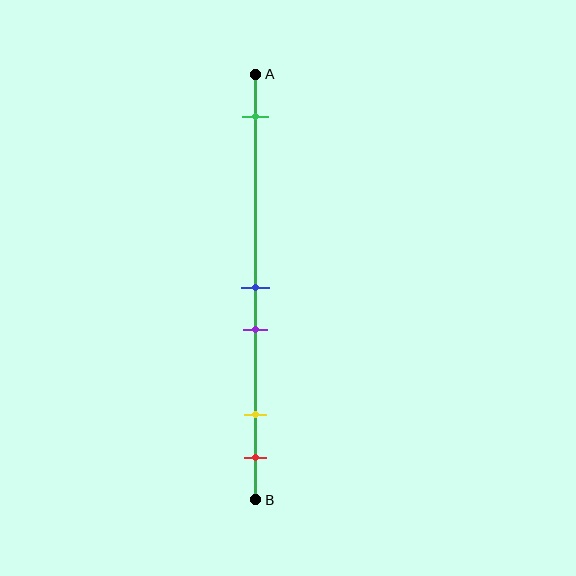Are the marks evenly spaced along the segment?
No, the marks are not evenly spaced.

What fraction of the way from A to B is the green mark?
The green mark is approximately 10% (0.1) of the way from A to B.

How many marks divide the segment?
There are 5 marks dividing the segment.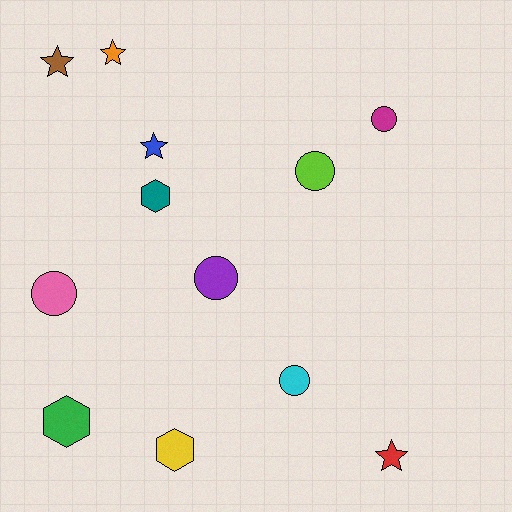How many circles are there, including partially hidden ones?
There are 5 circles.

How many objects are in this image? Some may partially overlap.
There are 12 objects.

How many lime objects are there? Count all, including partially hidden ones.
There is 1 lime object.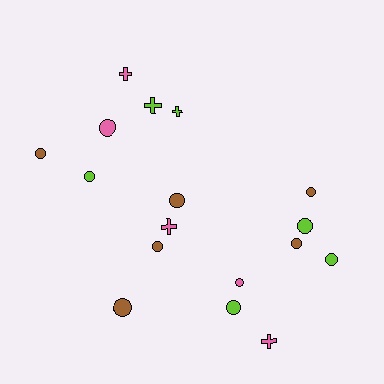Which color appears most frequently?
Brown, with 6 objects.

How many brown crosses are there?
There are no brown crosses.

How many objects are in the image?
There are 17 objects.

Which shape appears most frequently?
Circle, with 12 objects.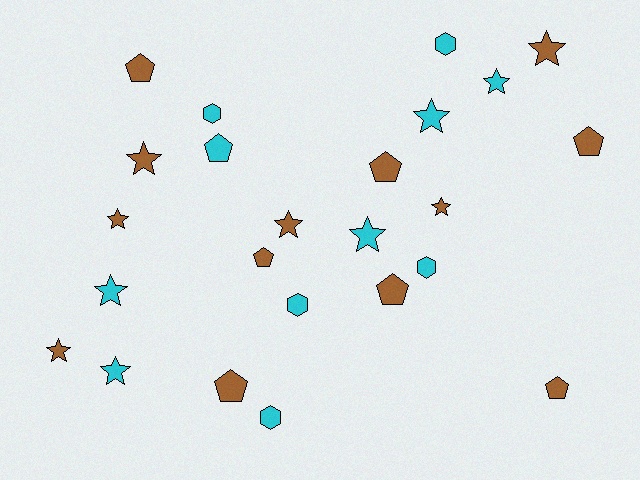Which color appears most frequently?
Brown, with 13 objects.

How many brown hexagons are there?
There are no brown hexagons.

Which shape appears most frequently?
Star, with 11 objects.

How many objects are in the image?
There are 24 objects.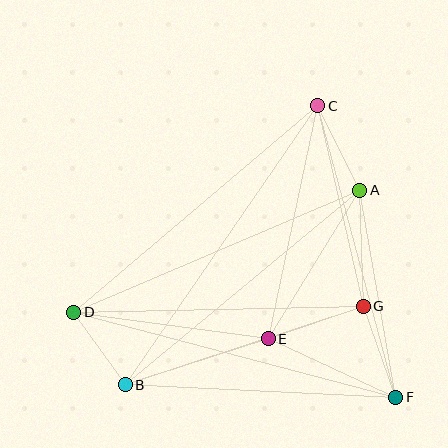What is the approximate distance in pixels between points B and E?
The distance between B and E is approximately 151 pixels.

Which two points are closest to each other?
Points B and D are closest to each other.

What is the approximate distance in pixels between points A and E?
The distance between A and E is approximately 174 pixels.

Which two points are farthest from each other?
Points B and C are farthest from each other.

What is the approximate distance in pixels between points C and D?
The distance between C and D is approximately 320 pixels.